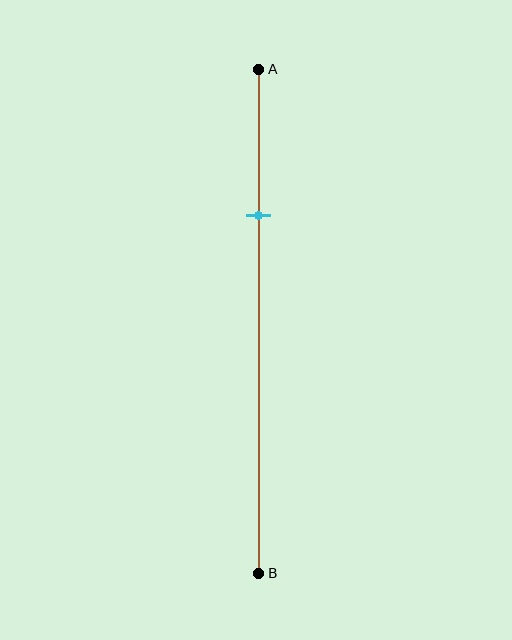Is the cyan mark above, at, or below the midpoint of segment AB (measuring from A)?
The cyan mark is above the midpoint of segment AB.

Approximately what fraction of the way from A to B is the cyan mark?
The cyan mark is approximately 30% of the way from A to B.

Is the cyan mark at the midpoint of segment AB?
No, the mark is at about 30% from A, not at the 50% midpoint.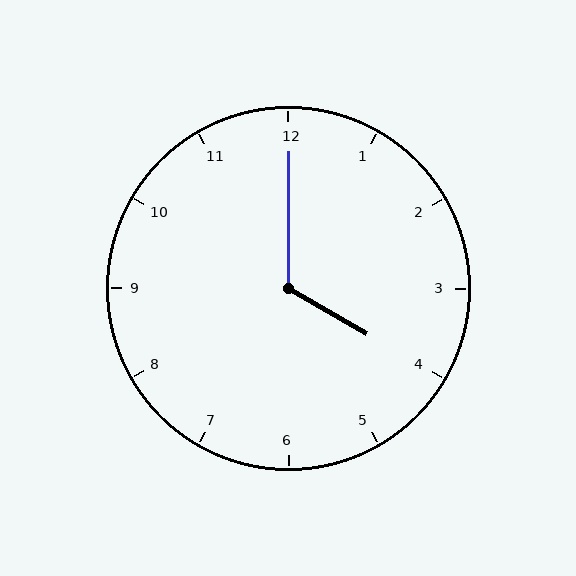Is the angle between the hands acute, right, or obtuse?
It is obtuse.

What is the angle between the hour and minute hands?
Approximately 120 degrees.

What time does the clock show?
4:00.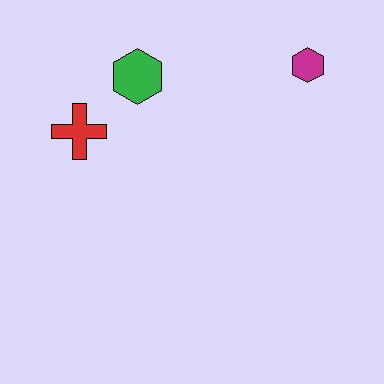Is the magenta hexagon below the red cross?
No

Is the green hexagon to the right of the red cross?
Yes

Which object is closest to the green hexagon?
The red cross is closest to the green hexagon.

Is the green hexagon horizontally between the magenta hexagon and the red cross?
Yes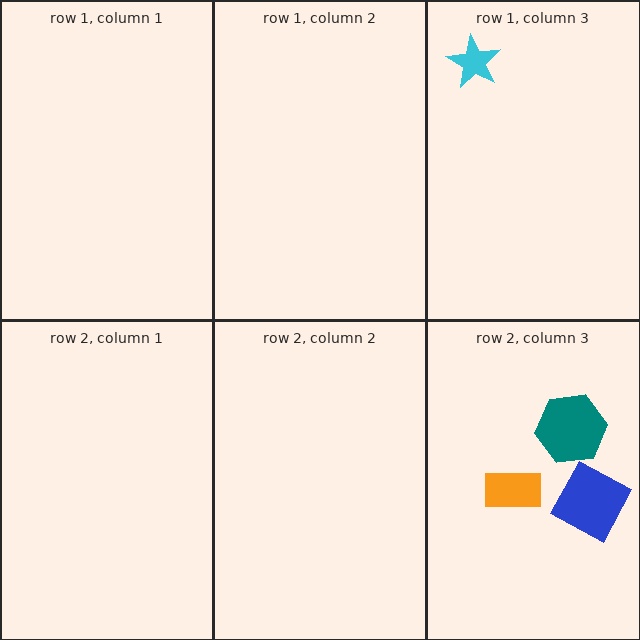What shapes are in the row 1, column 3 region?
The cyan star.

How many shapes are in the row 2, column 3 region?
3.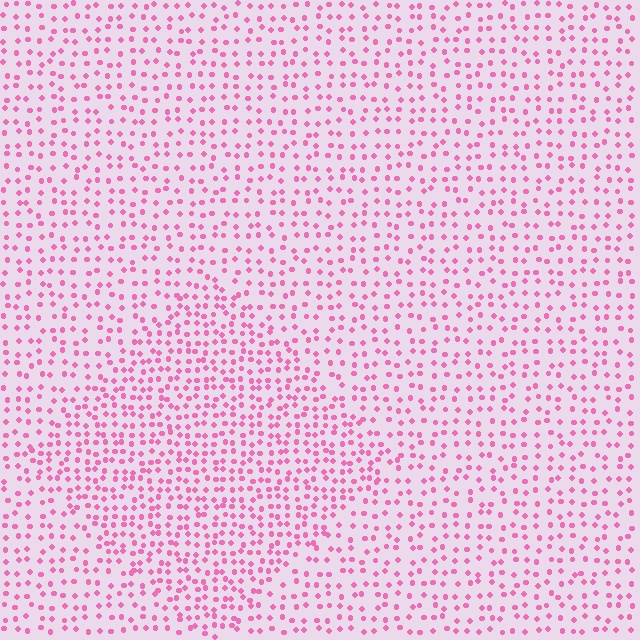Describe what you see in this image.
The image contains small pink elements arranged at two different densities. A diamond-shaped region is visible where the elements are more densely packed than the surrounding area.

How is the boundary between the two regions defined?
The boundary is defined by a change in element density (approximately 1.6x ratio). All elements are the same color, size, and shape.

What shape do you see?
I see a diamond.